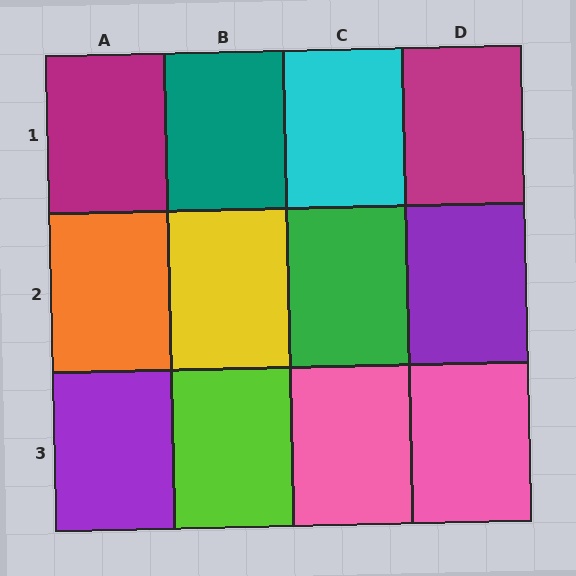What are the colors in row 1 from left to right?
Magenta, teal, cyan, magenta.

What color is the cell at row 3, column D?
Pink.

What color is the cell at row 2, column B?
Yellow.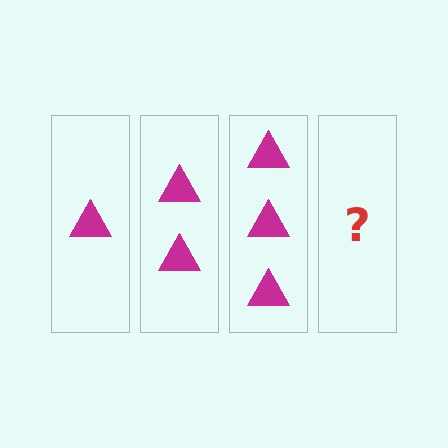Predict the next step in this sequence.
The next step is 4 triangles.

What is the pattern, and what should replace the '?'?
The pattern is that each step adds one more triangle. The '?' should be 4 triangles.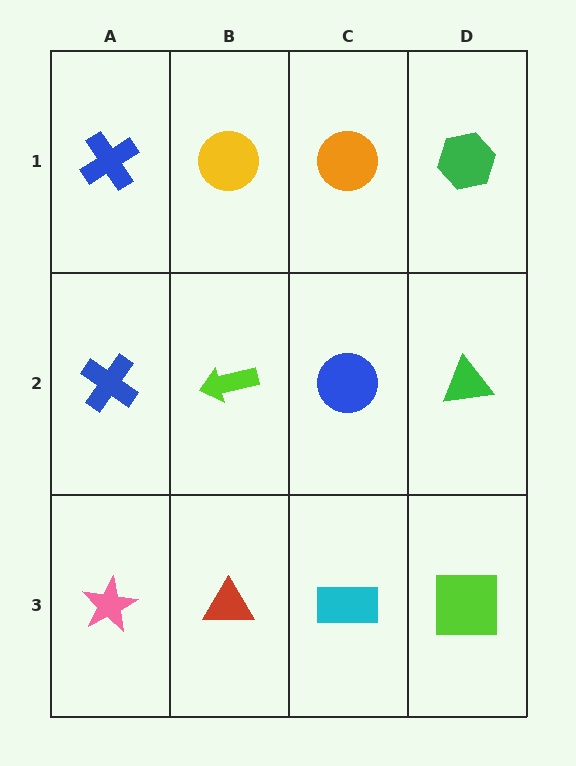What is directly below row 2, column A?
A pink star.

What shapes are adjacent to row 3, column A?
A blue cross (row 2, column A), a red triangle (row 3, column B).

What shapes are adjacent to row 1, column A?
A blue cross (row 2, column A), a yellow circle (row 1, column B).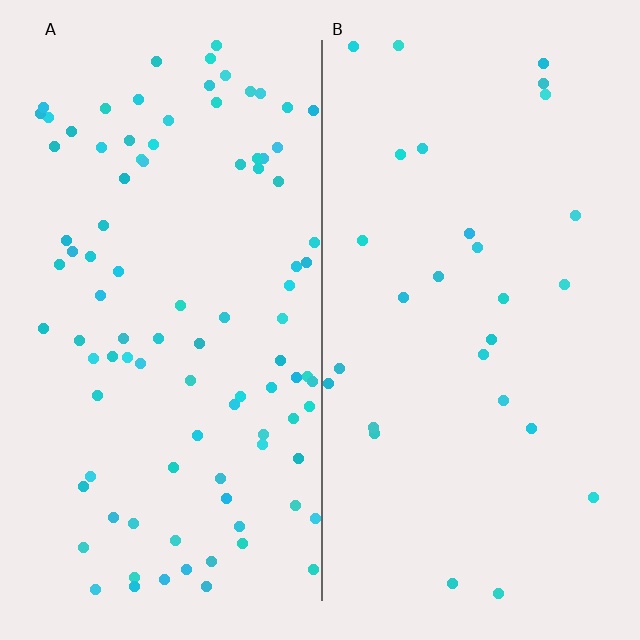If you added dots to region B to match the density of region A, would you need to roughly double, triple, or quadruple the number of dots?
Approximately triple.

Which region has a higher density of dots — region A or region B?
A (the left).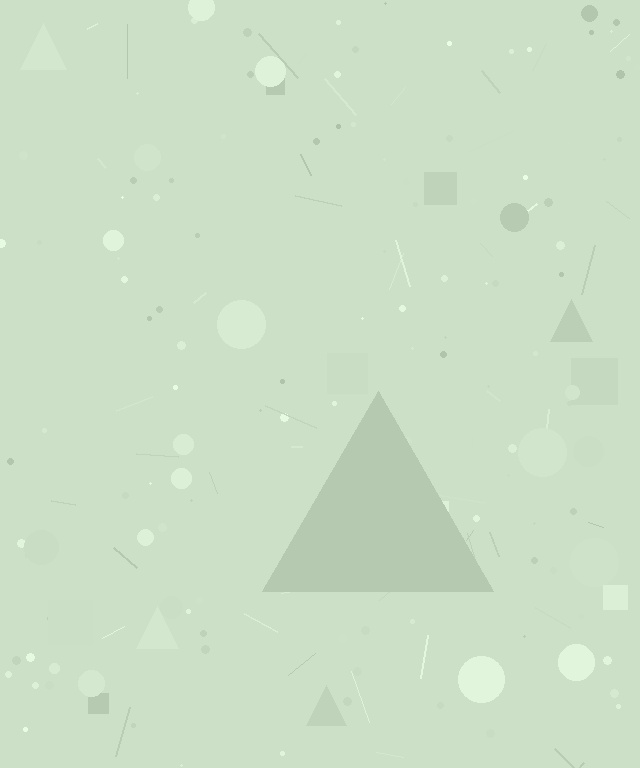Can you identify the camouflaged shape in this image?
The camouflaged shape is a triangle.